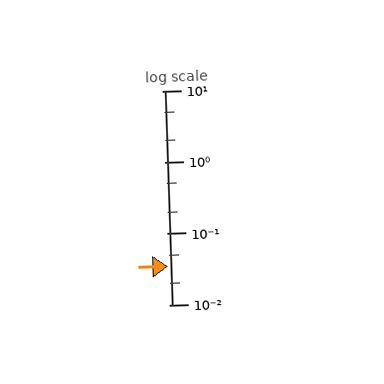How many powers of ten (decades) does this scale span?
The scale spans 3 decades, from 0.01 to 10.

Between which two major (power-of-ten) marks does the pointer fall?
The pointer is between 0.01 and 0.1.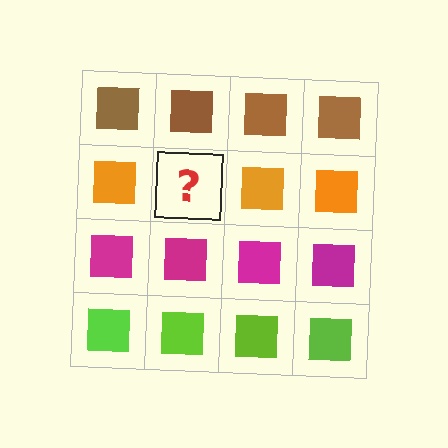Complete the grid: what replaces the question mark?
The question mark should be replaced with an orange square.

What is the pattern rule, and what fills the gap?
The rule is that each row has a consistent color. The gap should be filled with an orange square.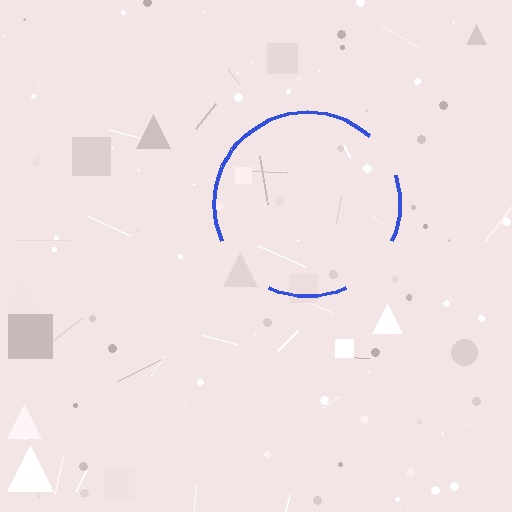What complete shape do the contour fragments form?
The contour fragments form a circle.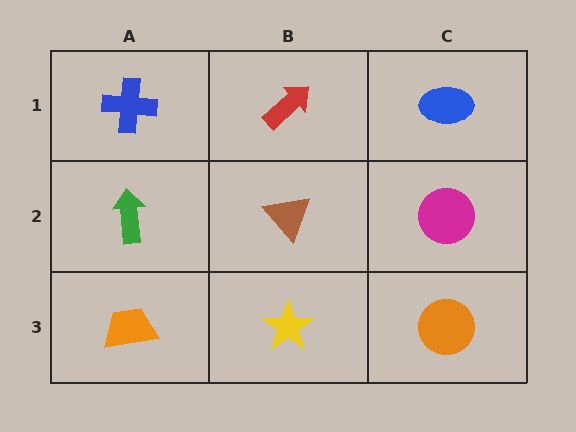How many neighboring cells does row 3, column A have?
2.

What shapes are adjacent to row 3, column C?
A magenta circle (row 2, column C), a yellow star (row 3, column B).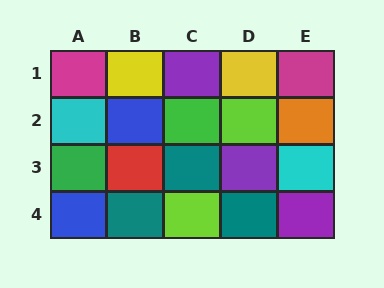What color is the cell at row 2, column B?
Blue.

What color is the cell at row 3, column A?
Green.